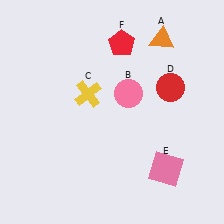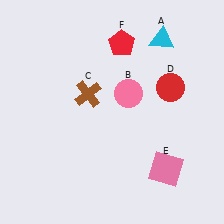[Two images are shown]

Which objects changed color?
A changed from orange to cyan. C changed from yellow to brown.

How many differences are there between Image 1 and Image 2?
There are 2 differences between the two images.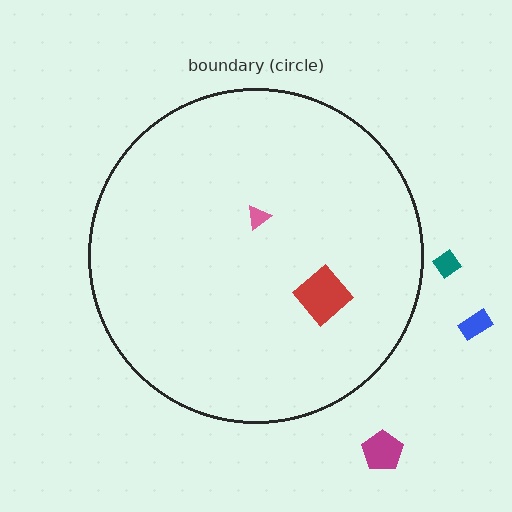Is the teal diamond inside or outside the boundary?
Outside.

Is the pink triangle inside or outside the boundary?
Inside.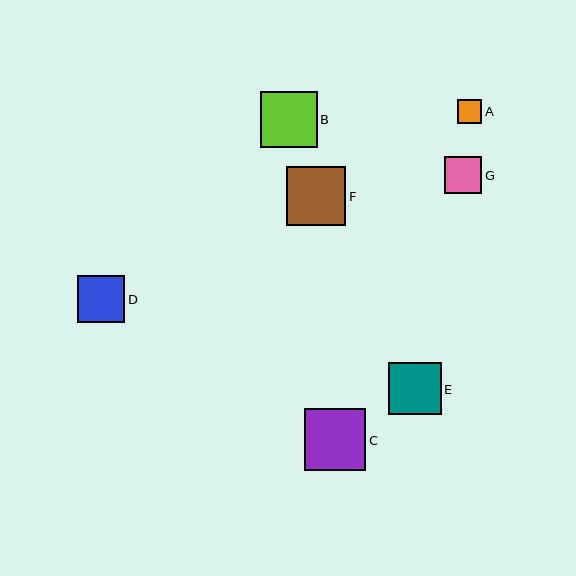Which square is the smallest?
Square A is the smallest with a size of approximately 24 pixels.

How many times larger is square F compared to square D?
Square F is approximately 1.3 times the size of square D.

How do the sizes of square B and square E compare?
Square B and square E are approximately the same size.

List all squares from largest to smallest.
From largest to smallest: C, F, B, E, D, G, A.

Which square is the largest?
Square C is the largest with a size of approximately 61 pixels.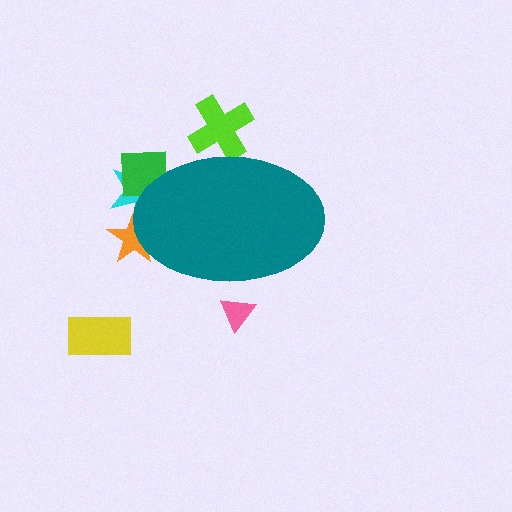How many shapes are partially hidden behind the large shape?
5 shapes are partially hidden.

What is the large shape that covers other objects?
A teal ellipse.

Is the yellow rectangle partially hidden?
No, the yellow rectangle is fully visible.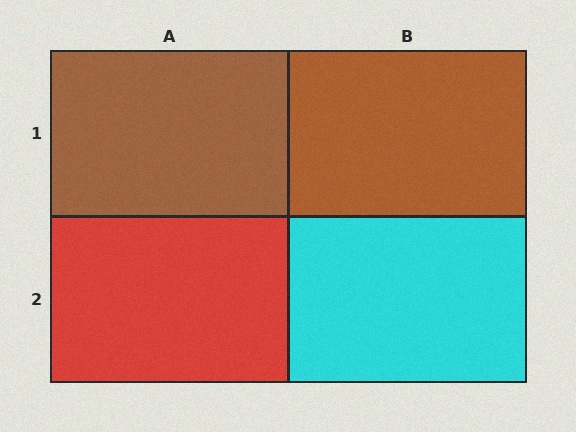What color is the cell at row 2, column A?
Red.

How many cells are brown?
2 cells are brown.